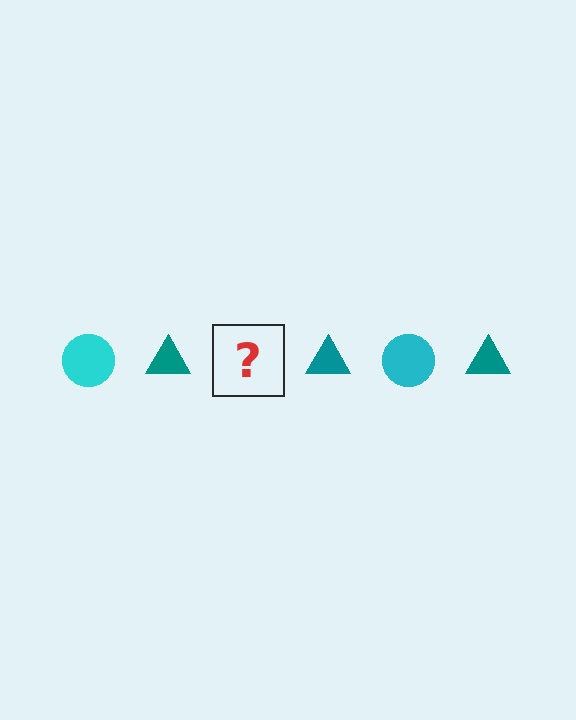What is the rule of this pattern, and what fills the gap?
The rule is that the pattern alternates between cyan circle and teal triangle. The gap should be filled with a cyan circle.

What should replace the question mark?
The question mark should be replaced with a cyan circle.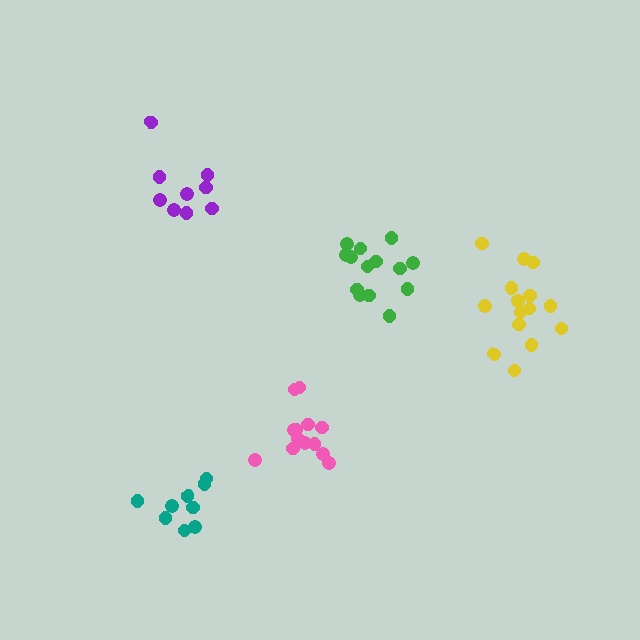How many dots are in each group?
Group 1: 14 dots, Group 2: 13 dots, Group 3: 9 dots, Group 4: 15 dots, Group 5: 9 dots (60 total).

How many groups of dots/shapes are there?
There are 5 groups.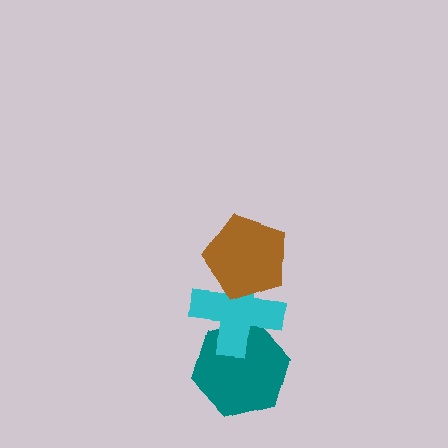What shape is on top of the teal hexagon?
The cyan cross is on top of the teal hexagon.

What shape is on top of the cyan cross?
The brown pentagon is on top of the cyan cross.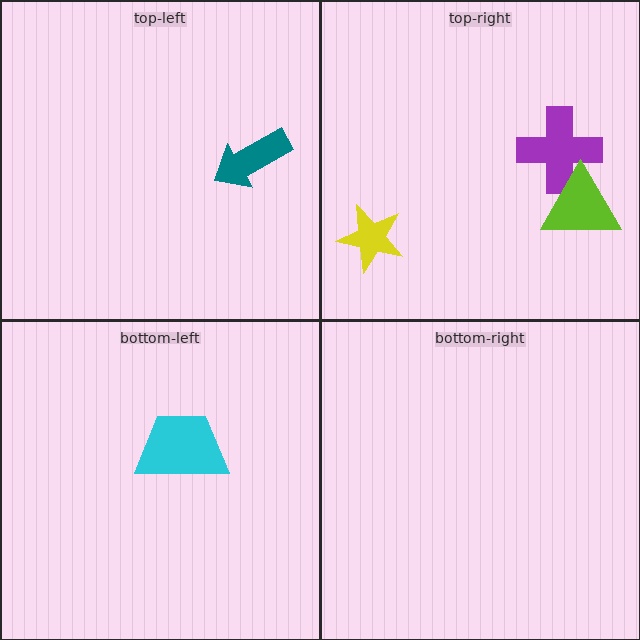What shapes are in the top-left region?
The teal arrow.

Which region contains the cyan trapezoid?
The bottom-left region.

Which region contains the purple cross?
The top-right region.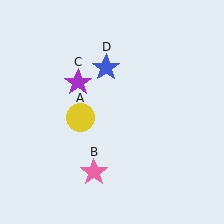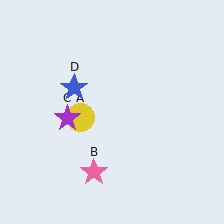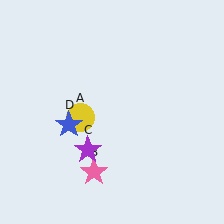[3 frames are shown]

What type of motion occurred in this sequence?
The purple star (object C), blue star (object D) rotated counterclockwise around the center of the scene.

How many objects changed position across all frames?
2 objects changed position: purple star (object C), blue star (object D).